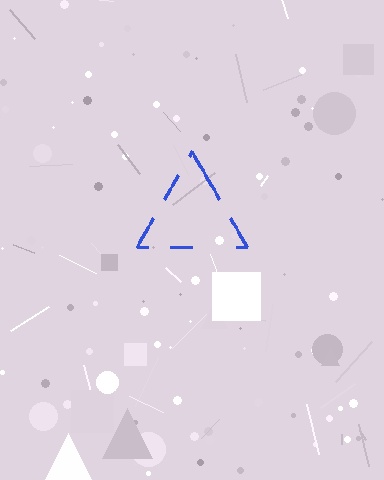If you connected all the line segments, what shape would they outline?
They would outline a triangle.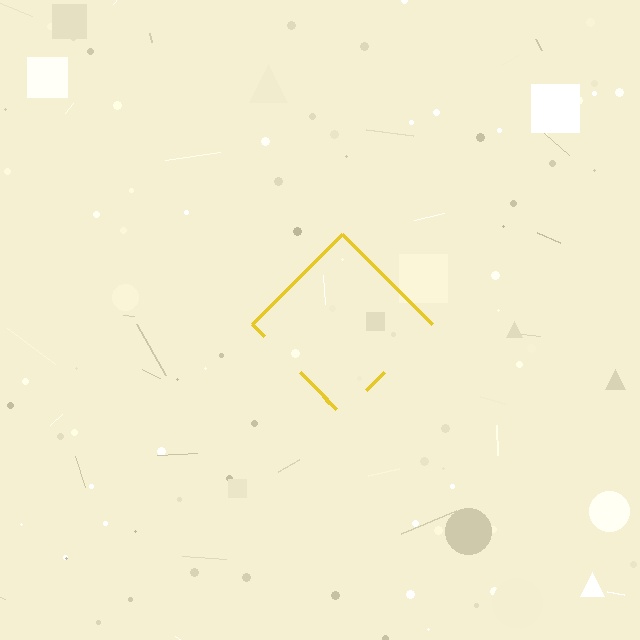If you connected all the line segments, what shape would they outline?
They would outline a diamond.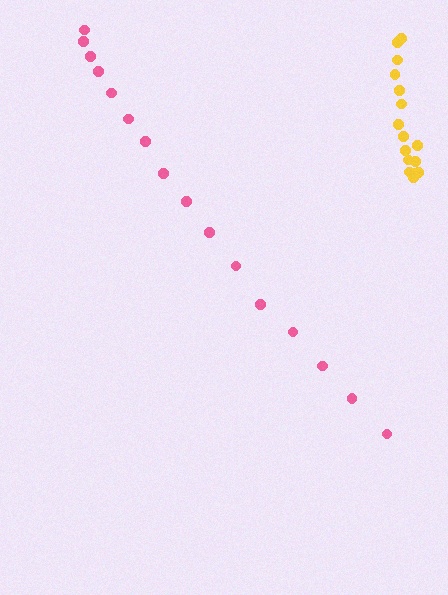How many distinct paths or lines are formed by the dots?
There are 2 distinct paths.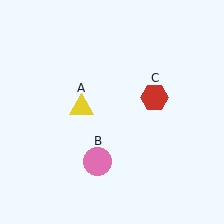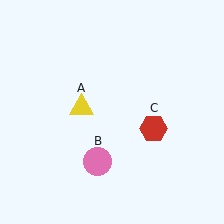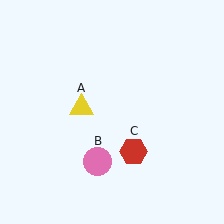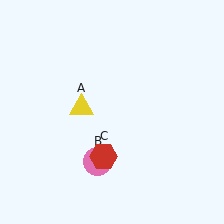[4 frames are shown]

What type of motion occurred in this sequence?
The red hexagon (object C) rotated clockwise around the center of the scene.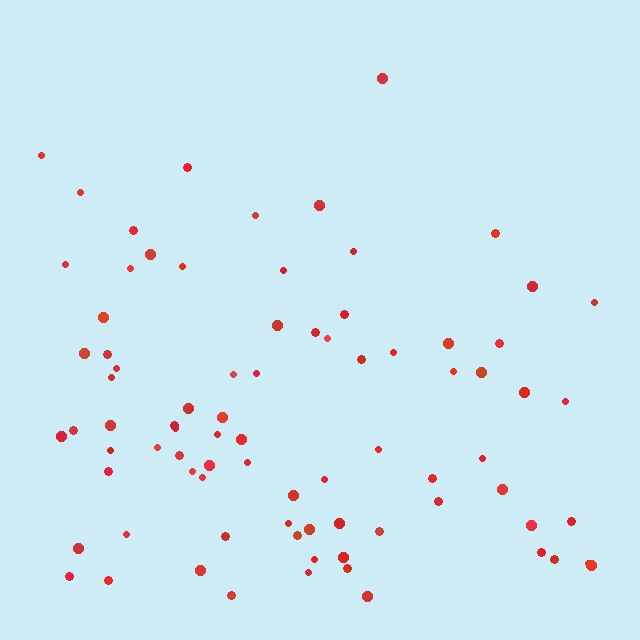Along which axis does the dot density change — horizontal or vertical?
Vertical.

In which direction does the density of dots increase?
From top to bottom, with the bottom side densest.